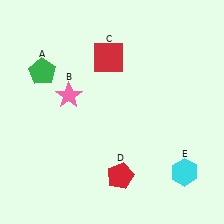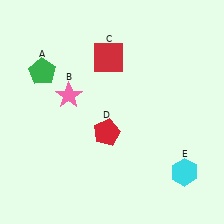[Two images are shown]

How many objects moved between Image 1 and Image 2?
1 object moved between the two images.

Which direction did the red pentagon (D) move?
The red pentagon (D) moved up.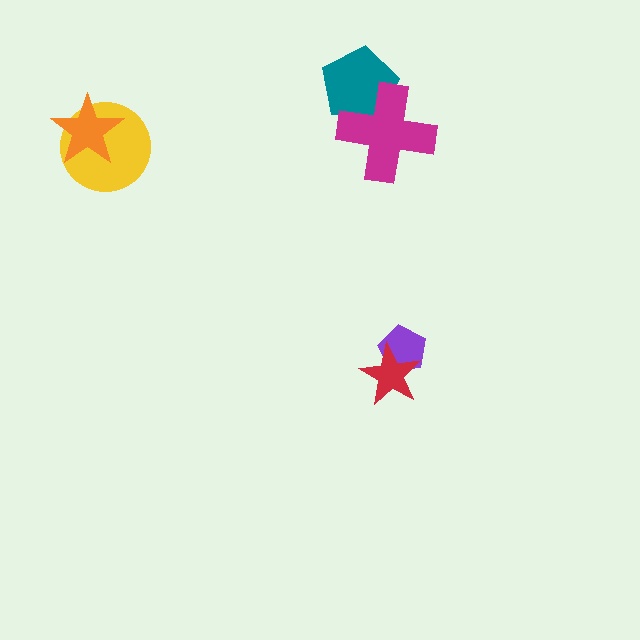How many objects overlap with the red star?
1 object overlaps with the red star.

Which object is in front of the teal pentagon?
The magenta cross is in front of the teal pentagon.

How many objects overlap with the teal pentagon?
1 object overlaps with the teal pentagon.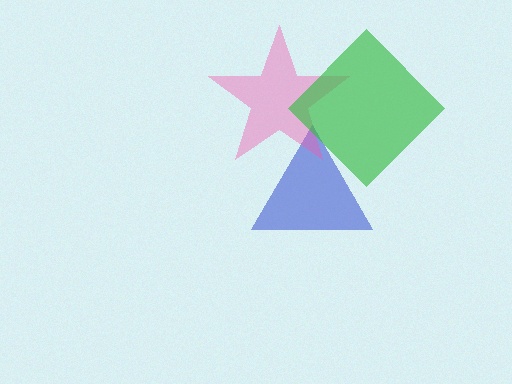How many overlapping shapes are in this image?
There are 3 overlapping shapes in the image.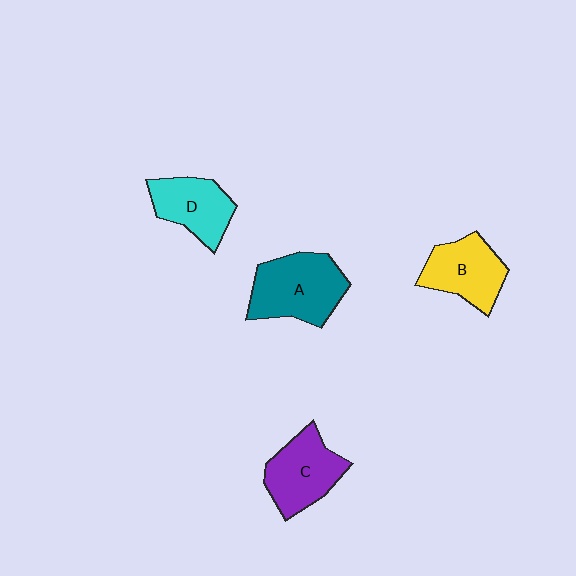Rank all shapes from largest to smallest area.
From largest to smallest: A (teal), C (purple), B (yellow), D (cyan).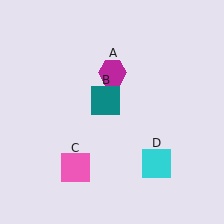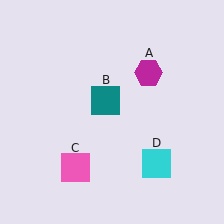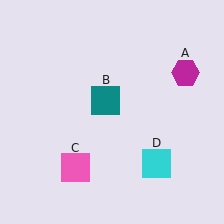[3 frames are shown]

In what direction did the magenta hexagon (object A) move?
The magenta hexagon (object A) moved right.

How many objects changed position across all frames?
1 object changed position: magenta hexagon (object A).